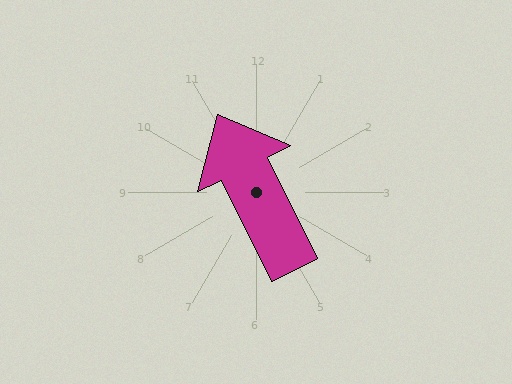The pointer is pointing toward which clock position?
Roughly 11 o'clock.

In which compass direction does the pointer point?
Northwest.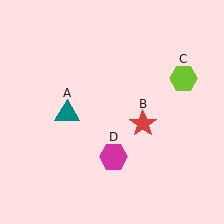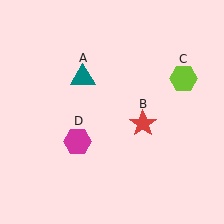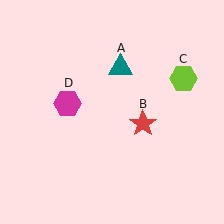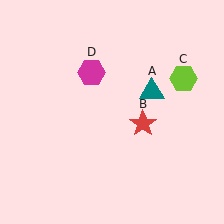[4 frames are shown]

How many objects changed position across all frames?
2 objects changed position: teal triangle (object A), magenta hexagon (object D).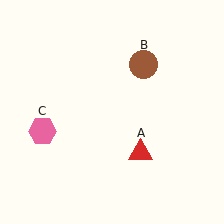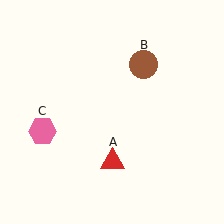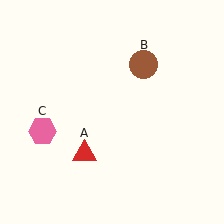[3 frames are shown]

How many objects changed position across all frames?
1 object changed position: red triangle (object A).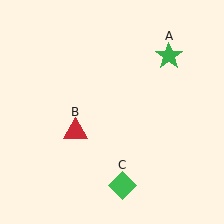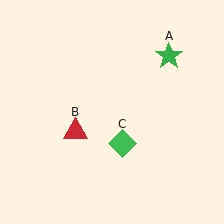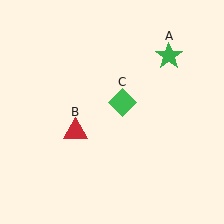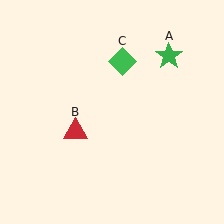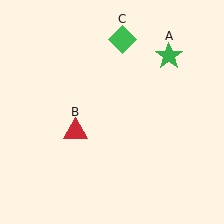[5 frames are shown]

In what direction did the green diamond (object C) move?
The green diamond (object C) moved up.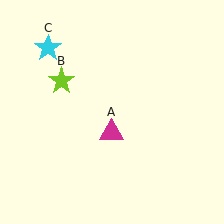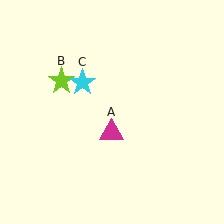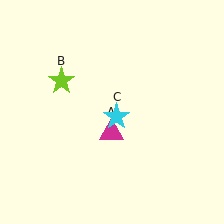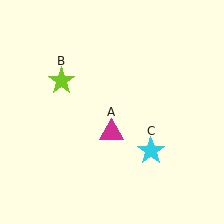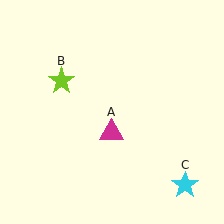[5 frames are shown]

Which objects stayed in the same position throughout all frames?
Magenta triangle (object A) and lime star (object B) remained stationary.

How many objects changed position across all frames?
1 object changed position: cyan star (object C).